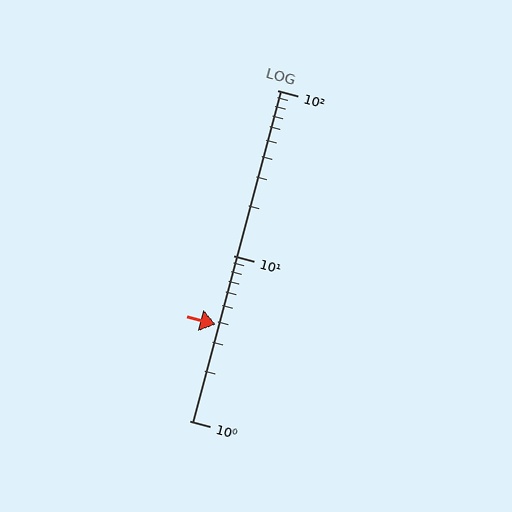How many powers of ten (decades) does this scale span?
The scale spans 2 decades, from 1 to 100.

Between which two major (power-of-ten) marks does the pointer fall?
The pointer is between 1 and 10.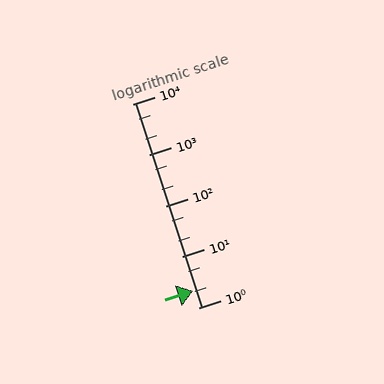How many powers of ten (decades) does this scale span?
The scale spans 4 decades, from 1 to 10000.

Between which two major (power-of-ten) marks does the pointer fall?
The pointer is between 1 and 10.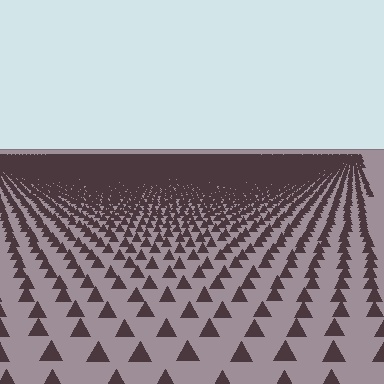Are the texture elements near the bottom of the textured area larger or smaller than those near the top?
Larger. Near the bottom, elements are closer to the viewer and appear at a bigger on-screen size.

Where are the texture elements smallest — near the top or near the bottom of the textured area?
Near the top.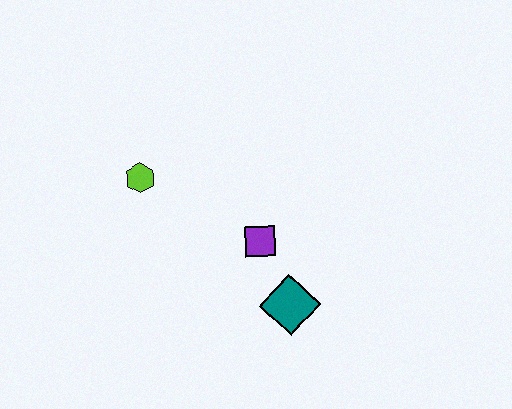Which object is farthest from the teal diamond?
The lime hexagon is farthest from the teal diamond.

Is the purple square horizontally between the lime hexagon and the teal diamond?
Yes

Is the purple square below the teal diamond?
No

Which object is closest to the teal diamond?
The purple square is closest to the teal diamond.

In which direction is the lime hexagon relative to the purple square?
The lime hexagon is to the left of the purple square.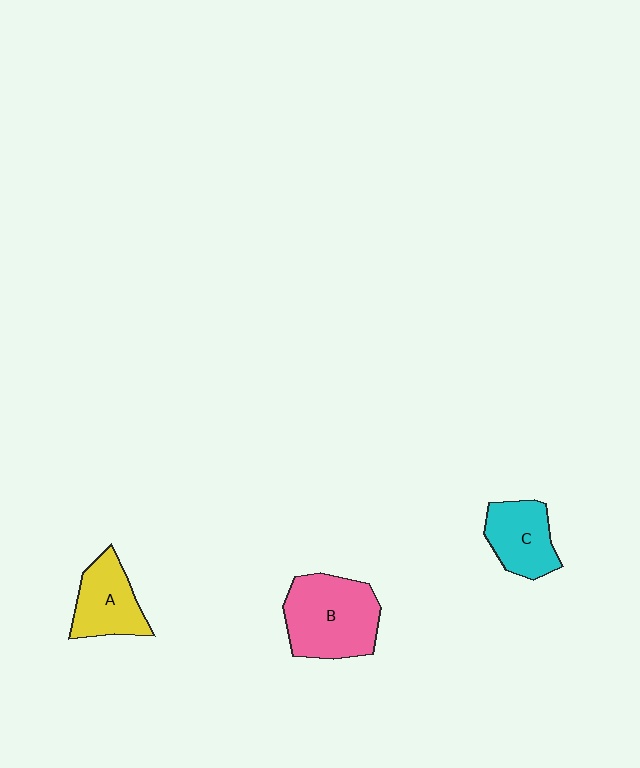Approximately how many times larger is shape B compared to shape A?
Approximately 1.5 times.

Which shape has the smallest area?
Shape C (cyan).